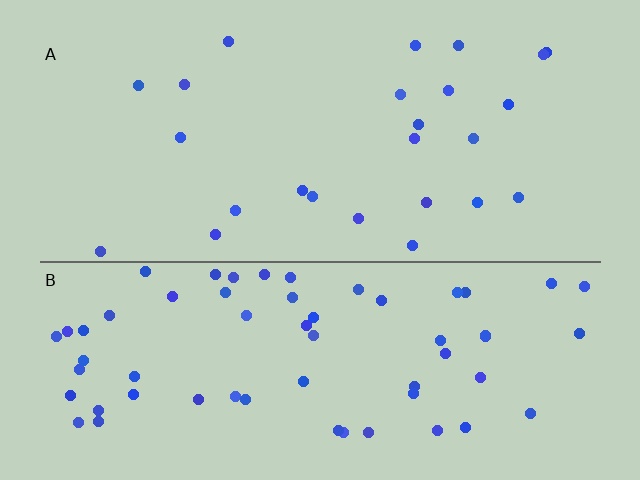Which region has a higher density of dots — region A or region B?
B (the bottom).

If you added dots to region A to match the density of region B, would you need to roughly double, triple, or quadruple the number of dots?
Approximately double.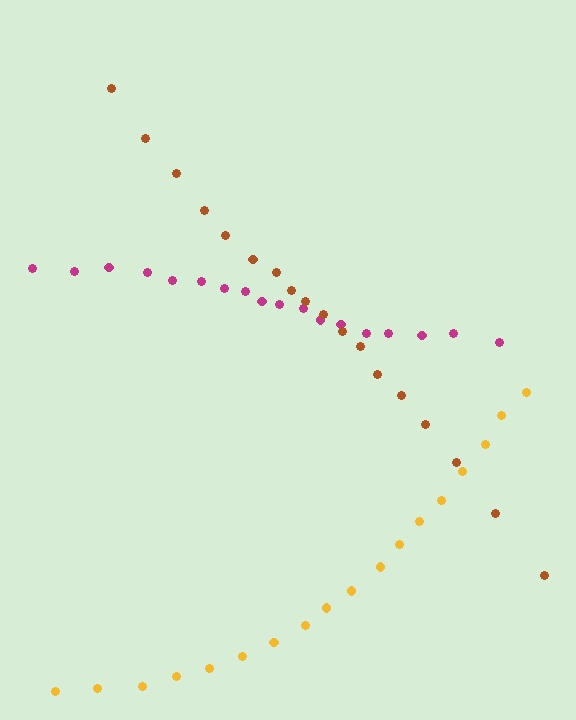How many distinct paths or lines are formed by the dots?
There are 3 distinct paths.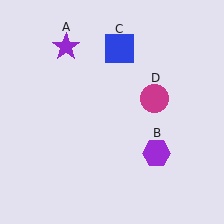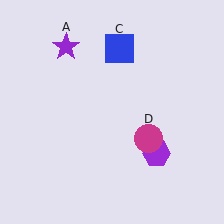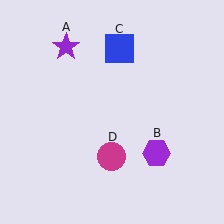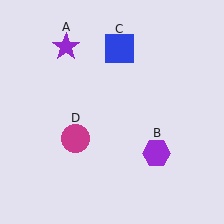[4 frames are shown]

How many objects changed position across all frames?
1 object changed position: magenta circle (object D).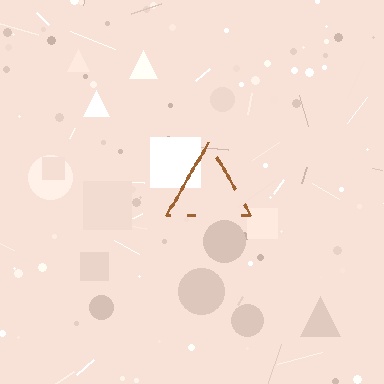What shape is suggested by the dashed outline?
The dashed outline suggests a triangle.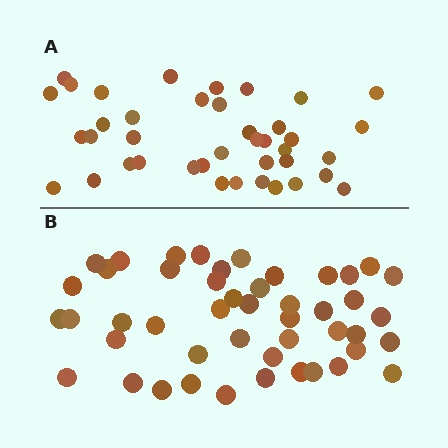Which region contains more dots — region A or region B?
Region B (the bottom region) has more dots.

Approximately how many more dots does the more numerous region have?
Region B has roughly 8 or so more dots than region A.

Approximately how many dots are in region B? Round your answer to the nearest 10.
About 50 dots. (The exact count is 47, which rounds to 50.)